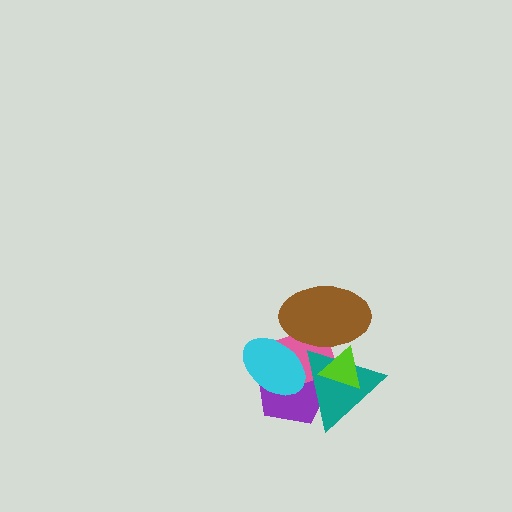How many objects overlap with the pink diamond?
5 objects overlap with the pink diamond.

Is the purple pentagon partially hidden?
Yes, it is partially covered by another shape.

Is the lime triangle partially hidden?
No, no other shape covers it.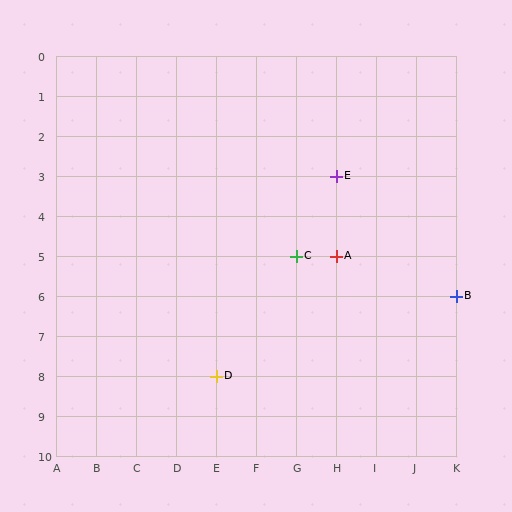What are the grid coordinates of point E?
Point E is at grid coordinates (H, 3).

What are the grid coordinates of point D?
Point D is at grid coordinates (E, 8).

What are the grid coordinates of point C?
Point C is at grid coordinates (G, 5).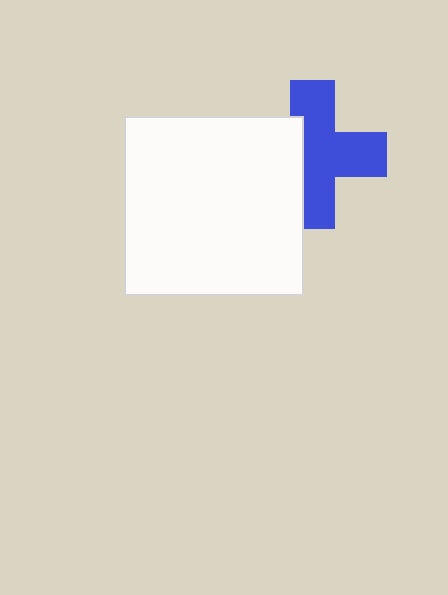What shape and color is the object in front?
The object in front is a white square.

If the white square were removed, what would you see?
You would see the complete blue cross.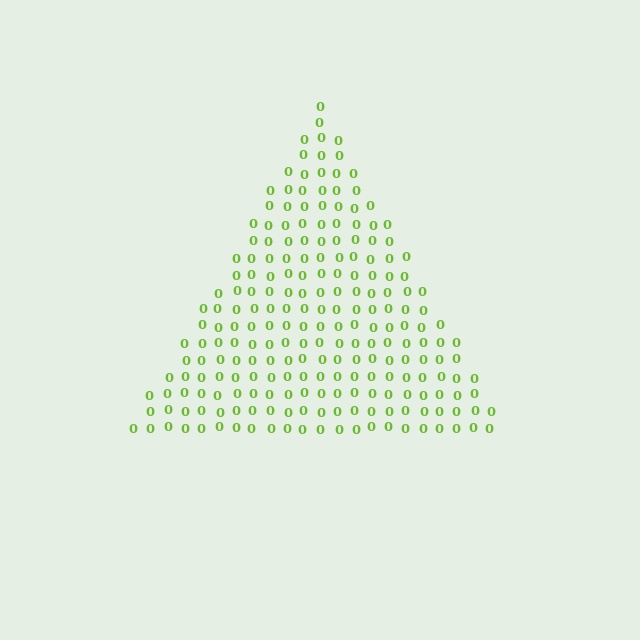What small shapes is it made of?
It is made of small digit 0's.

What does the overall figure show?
The overall figure shows a triangle.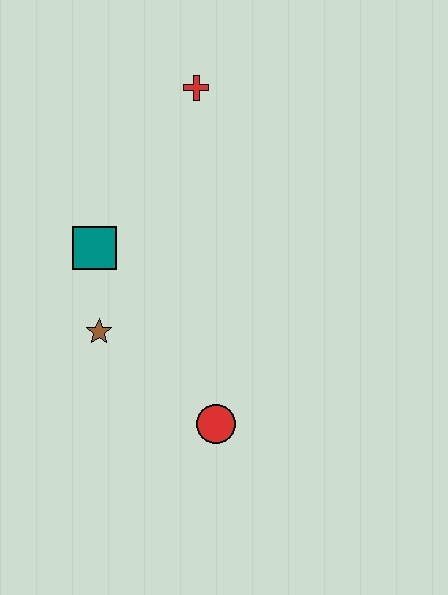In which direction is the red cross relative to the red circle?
The red cross is above the red circle.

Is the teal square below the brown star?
No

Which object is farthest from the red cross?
The red circle is farthest from the red cross.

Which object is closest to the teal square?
The brown star is closest to the teal square.